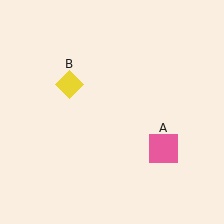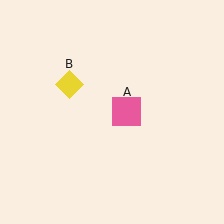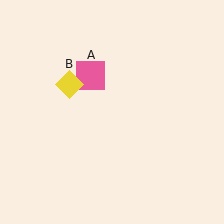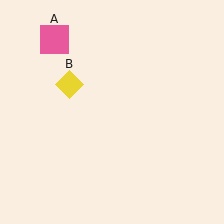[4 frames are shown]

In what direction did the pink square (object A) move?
The pink square (object A) moved up and to the left.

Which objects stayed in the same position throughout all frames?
Yellow diamond (object B) remained stationary.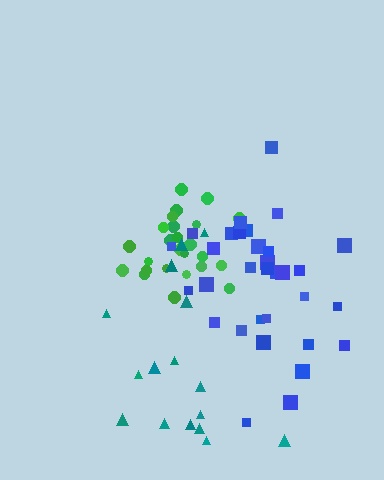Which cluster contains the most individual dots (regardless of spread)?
Blue (32).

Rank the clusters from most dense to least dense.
green, blue, teal.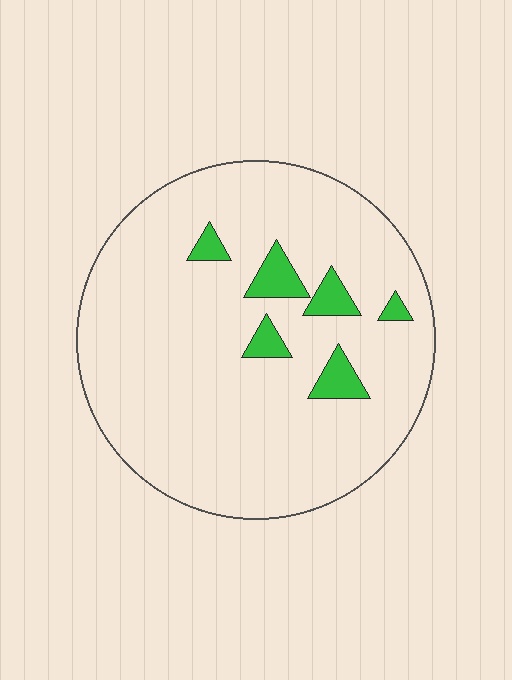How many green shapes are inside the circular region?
6.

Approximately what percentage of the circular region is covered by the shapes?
Approximately 10%.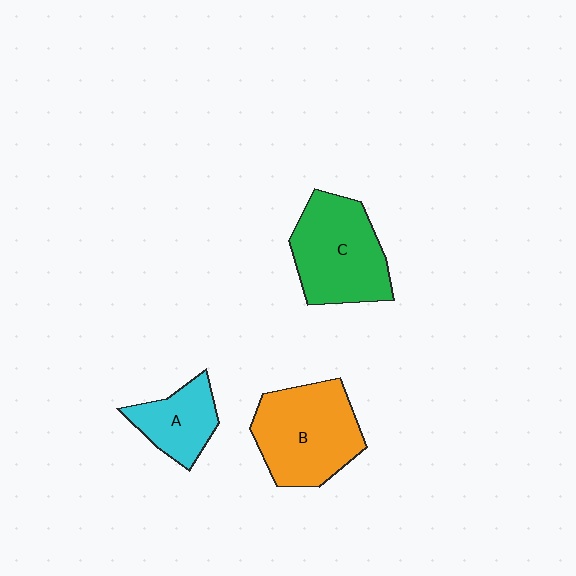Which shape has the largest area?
Shape B (orange).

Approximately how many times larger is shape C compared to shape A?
Approximately 1.8 times.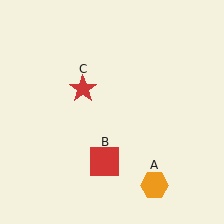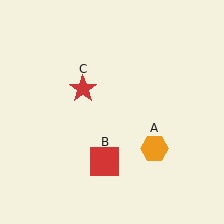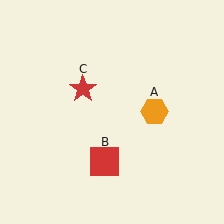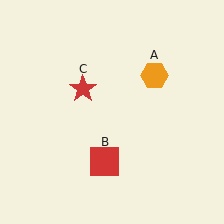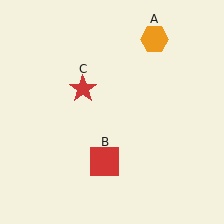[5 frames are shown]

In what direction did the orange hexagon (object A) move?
The orange hexagon (object A) moved up.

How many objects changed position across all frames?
1 object changed position: orange hexagon (object A).